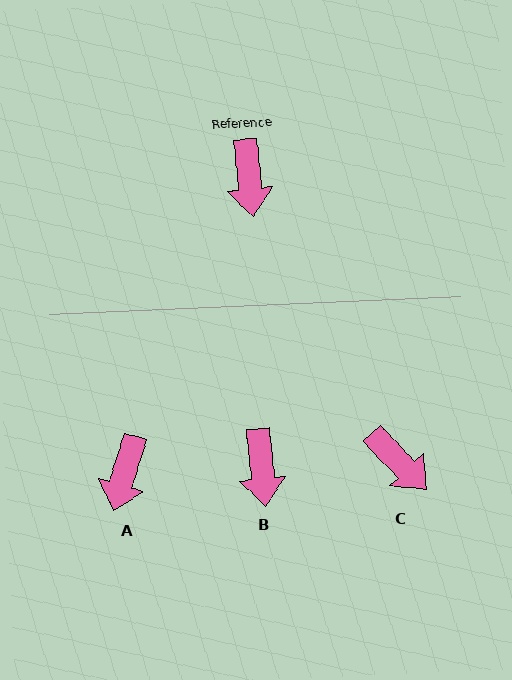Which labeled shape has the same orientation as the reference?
B.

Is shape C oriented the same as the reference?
No, it is off by about 39 degrees.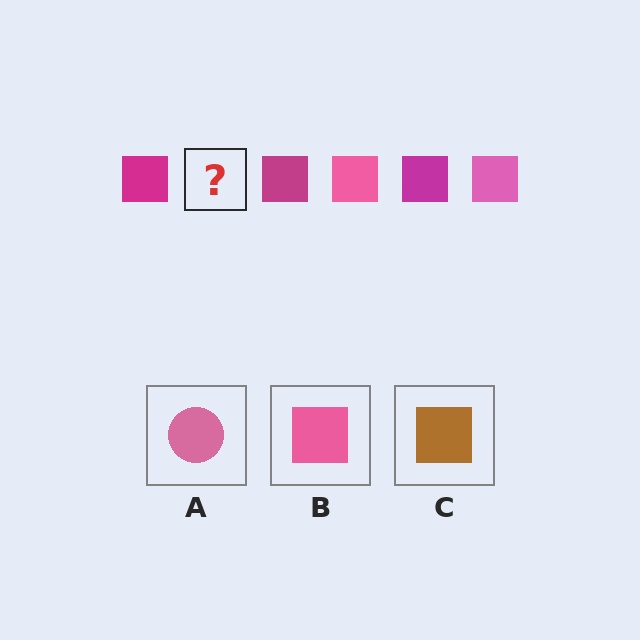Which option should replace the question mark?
Option B.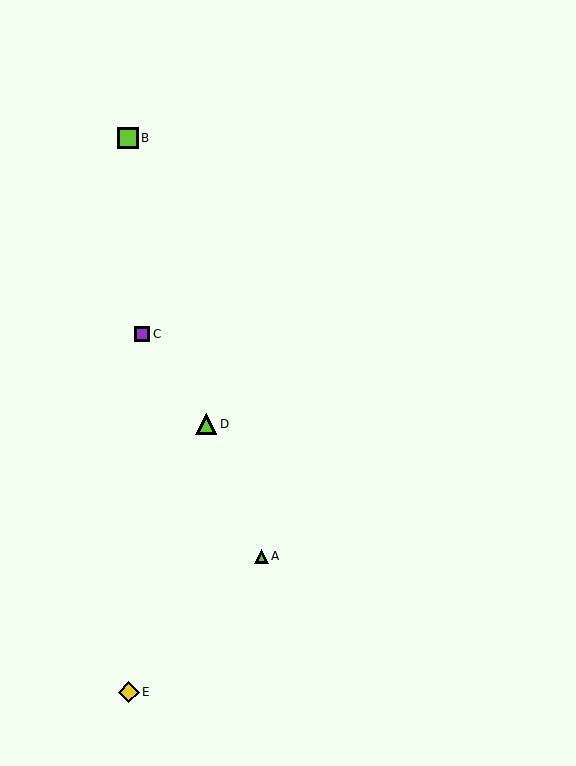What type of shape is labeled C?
Shape C is a purple square.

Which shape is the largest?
The lime triangle (labeled D) is the largest.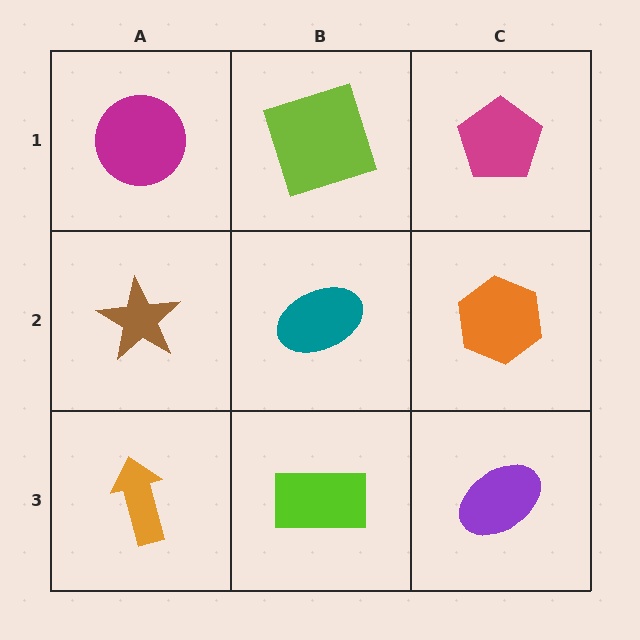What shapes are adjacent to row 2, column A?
A magenta circle (row 1, column A), an orange arrow (row 3, column A), a teal ellipse (row 2, column B).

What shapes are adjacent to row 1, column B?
A teal ellipse (row 2, column B), a magenta circle (row 1, column A), a magenta pentagon (row 1, column C).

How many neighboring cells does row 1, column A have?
2.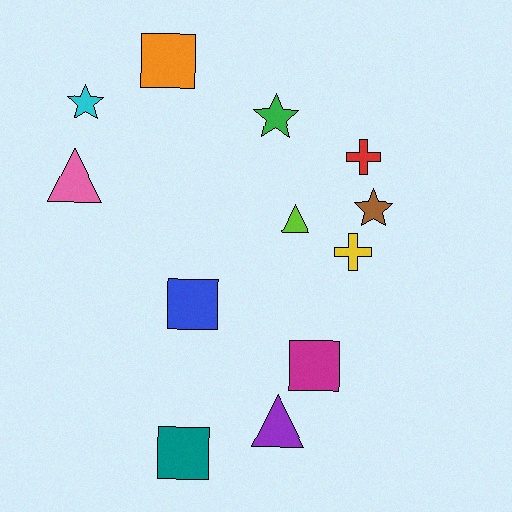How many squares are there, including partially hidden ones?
There are 4 squares.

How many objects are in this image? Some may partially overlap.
There are 12 objects.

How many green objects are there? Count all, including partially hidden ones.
There is 1 green object.